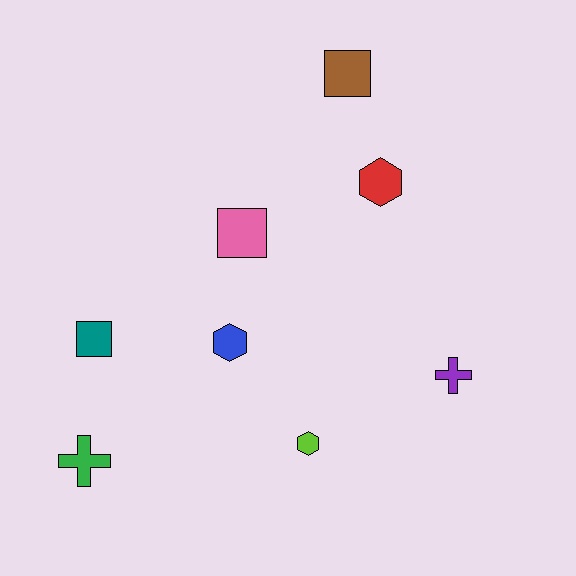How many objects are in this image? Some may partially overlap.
There are 8 objects.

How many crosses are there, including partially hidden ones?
There are 2 crosses.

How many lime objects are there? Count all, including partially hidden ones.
There is 1 lime object.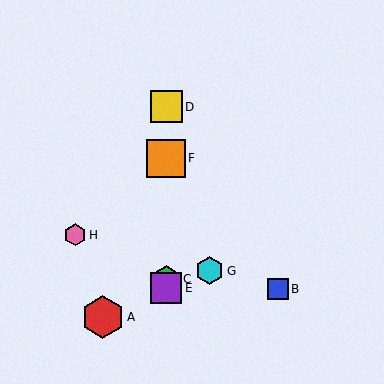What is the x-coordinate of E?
Object E is at x≈166.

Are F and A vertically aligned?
No, F is at x≈166 and A is at x≈103.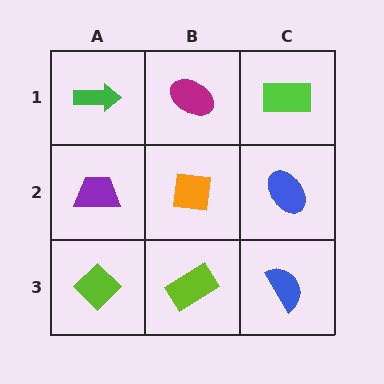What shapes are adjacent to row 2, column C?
A lime rectangle (row 1, column C), a blue semicircle (row 3, column C), an orange square (row 2, column B).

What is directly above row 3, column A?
A purple trapezoid.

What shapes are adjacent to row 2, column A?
A green arrow (row 1, column A), a lime diamond (row 3, column A), an orange square (row 2, column B).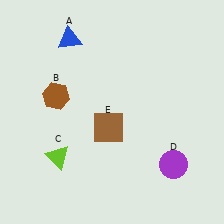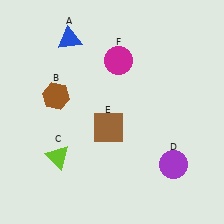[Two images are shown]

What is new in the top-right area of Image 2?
A magenta circle (F) was added in the top-right area of Image 2.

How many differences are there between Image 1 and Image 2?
There is 1 difference between the two images.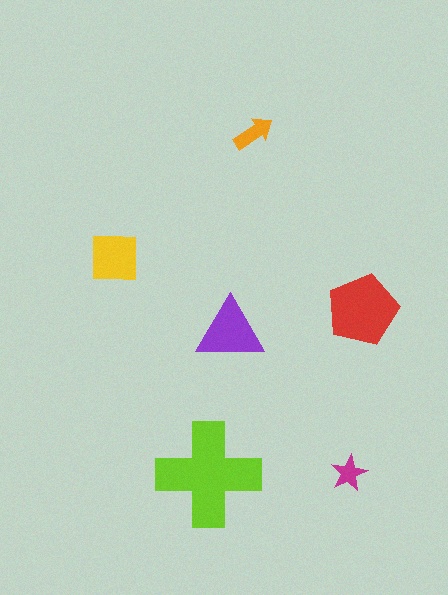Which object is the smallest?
The magenta star.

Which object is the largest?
The lime cross.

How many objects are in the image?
There are 6 objects in the image.